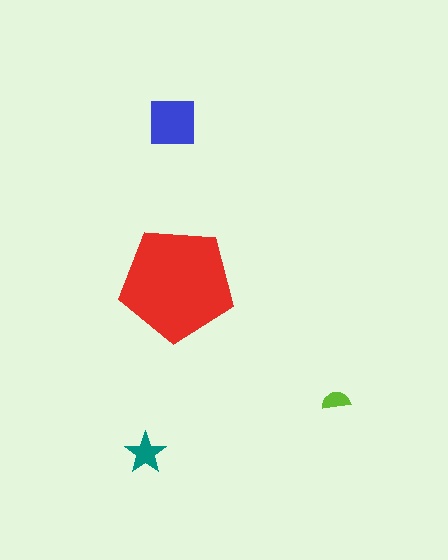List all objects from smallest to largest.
The lime semicircle, the teal star, the blue square, the red pentagon.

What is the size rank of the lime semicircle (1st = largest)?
4th.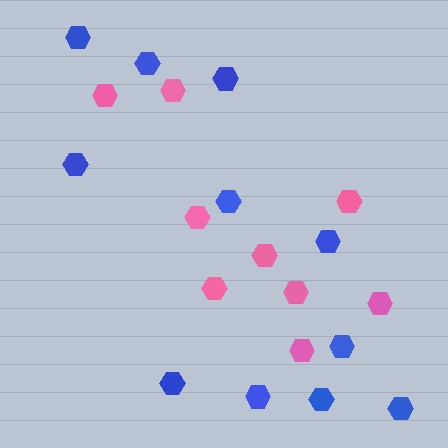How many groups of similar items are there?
There are 2 groups: one group of blue hexagons (11) and one group of pink hexagons (9).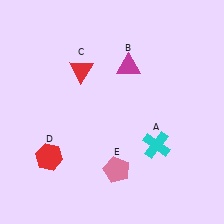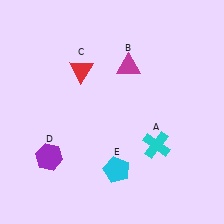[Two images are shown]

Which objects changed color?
D changed from red to purple. E changed from pink to cyan.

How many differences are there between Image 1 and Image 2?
There are 2 differences between the two images.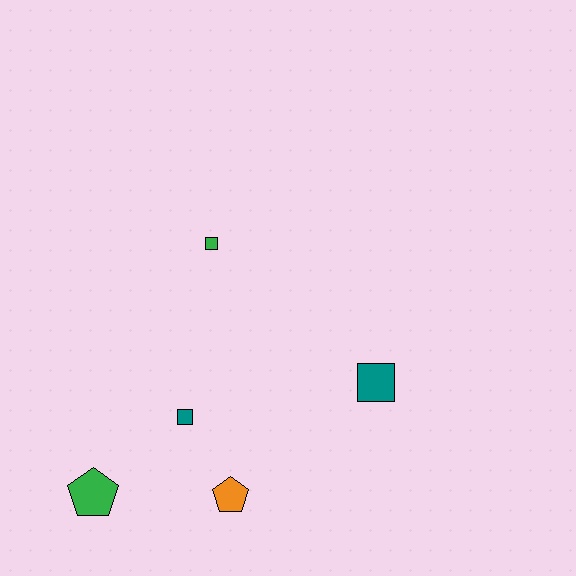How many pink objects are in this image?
There are no pink objects.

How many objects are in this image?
There are 5 objects.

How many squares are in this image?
There are 3 squares.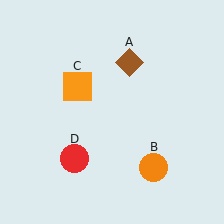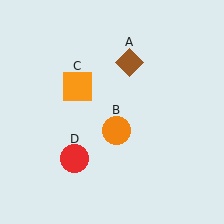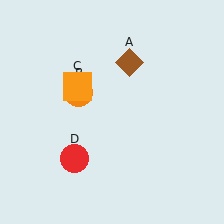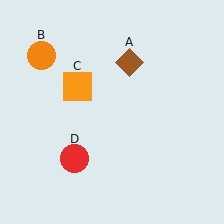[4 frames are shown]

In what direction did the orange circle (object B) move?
The orange circle (object B) moved up and to the left.